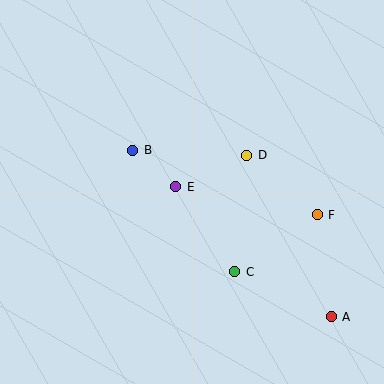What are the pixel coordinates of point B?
Point B is at (133, 150).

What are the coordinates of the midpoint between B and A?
The midpoint between B and A is at (232, 233).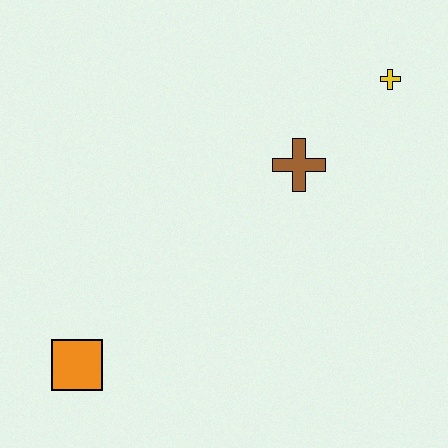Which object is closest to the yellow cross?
The brown cross is closest to the yellow cross.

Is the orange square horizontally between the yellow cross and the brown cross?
No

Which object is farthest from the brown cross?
The orange square is farthest from the brown cross.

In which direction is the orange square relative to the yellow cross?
The orange square is to the left of the yellow cross.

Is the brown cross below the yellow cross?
Yes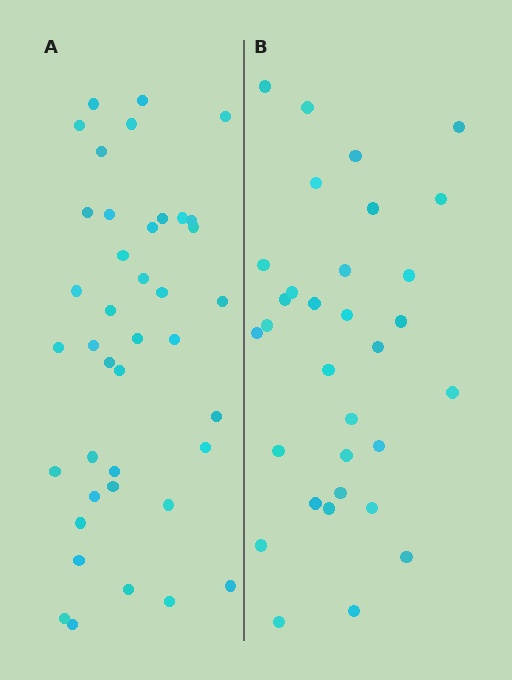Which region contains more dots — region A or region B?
Region A (the left region) has more dots.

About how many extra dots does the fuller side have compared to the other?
Region A has roughly 8 or so more dots than region B.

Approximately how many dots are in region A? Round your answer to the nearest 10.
About 40 dots.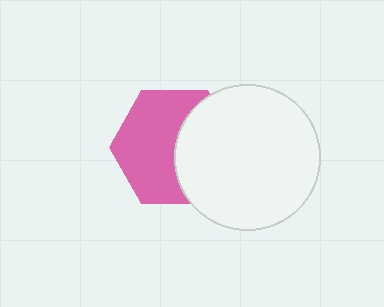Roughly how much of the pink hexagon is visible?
About half of it is visible (roughly 59%).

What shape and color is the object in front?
The object in front is a white circle.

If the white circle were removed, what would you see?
You would see the complete pink hexagon.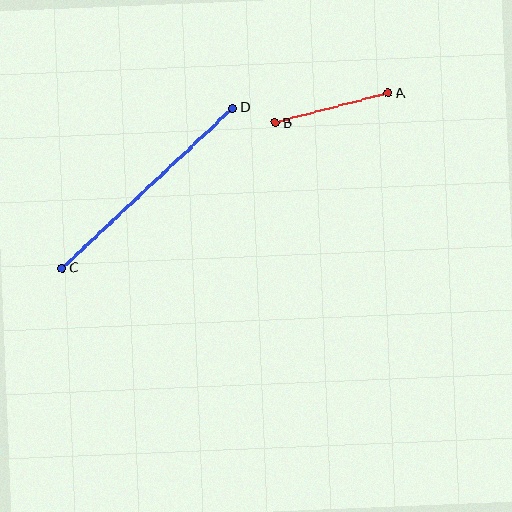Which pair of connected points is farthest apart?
Points C and D are farthest apart.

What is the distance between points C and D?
The distance is approximately 234 pixels.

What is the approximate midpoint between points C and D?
The midpoint is at approximately (148, 188) pixels.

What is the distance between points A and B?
The distance is approximately 117 pixels.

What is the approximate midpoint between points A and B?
The midpoint is at approximately (332, 108) pixels.